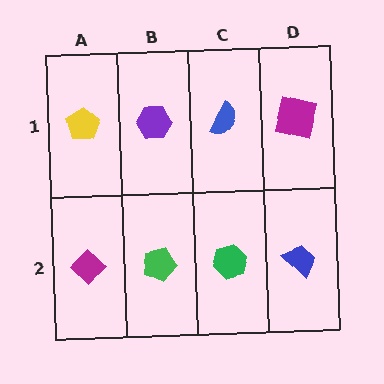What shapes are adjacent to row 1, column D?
A blue trapezoid (row 2, column D), a blue semicircle (row 1, column C).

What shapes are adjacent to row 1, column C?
A green hexagon (row 2, column C), a purple hexagon (row 1, column B), a magenta square (row 1, column D).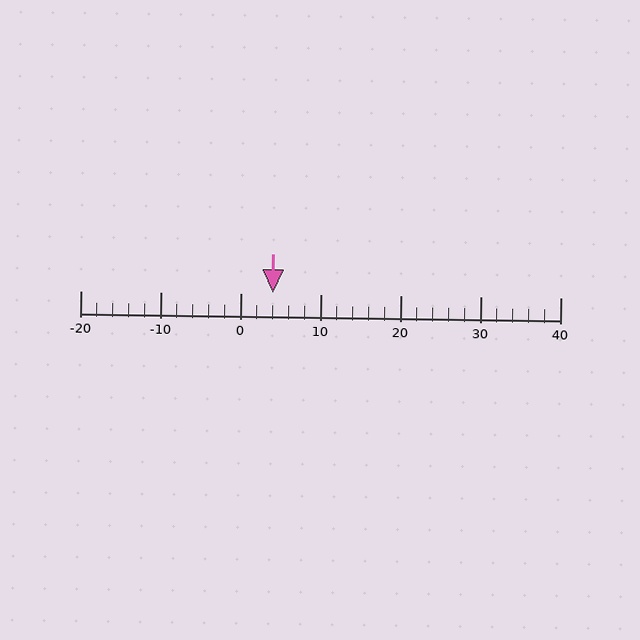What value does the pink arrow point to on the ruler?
The pink arrow points to approximately 4.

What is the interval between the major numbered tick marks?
The major tick marks are spaced 10 units apart.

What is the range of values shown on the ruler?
The ruler shows values from -20 to 40.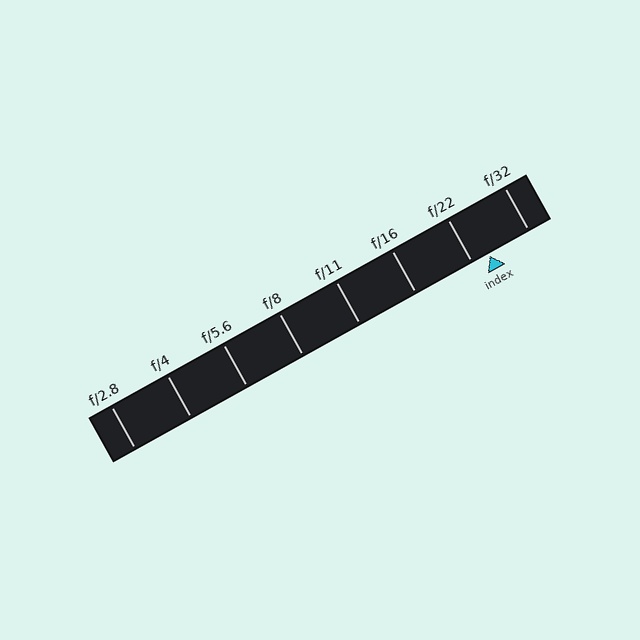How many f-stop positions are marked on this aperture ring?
There are 8 f-stop positions marked.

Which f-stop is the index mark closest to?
The index mark is closest to f/22.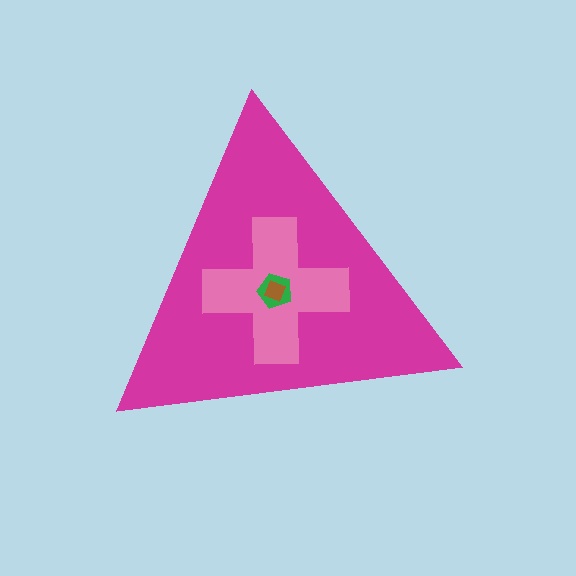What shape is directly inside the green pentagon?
The brown diamond.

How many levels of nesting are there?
4.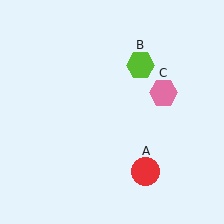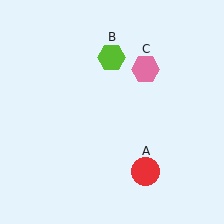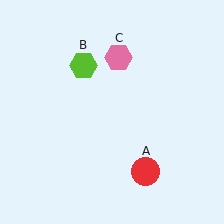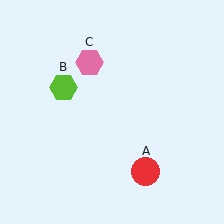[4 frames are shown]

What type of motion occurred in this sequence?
The lime hexagon (object B), pink hexagon (object C) rotated counterclockwise around the center of the scene.